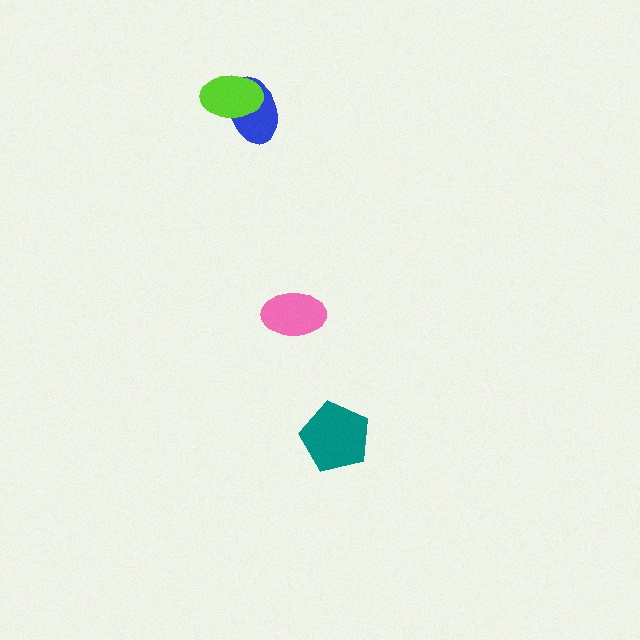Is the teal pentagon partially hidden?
No, no other shape covers it.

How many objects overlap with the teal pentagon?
0 objects overlap with the teal pentagon.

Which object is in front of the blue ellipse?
The lime ellipse is in front of the blue ellipse.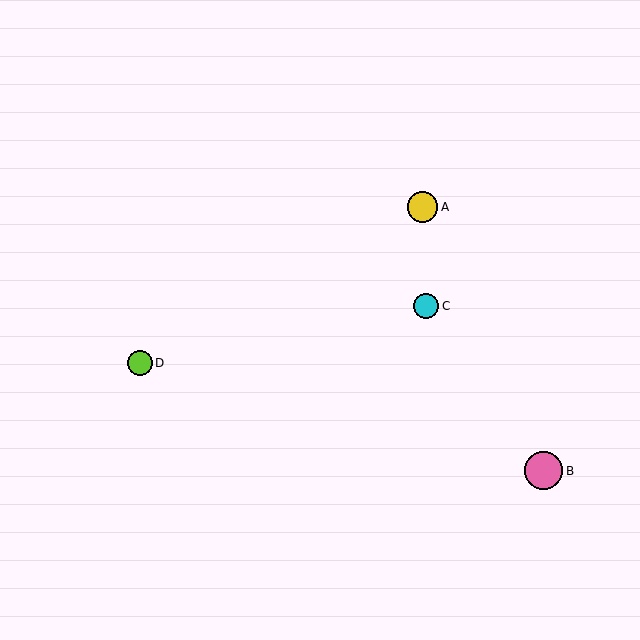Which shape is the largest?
The pink circle (labeled B) is the largest.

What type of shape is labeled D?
Shape D is a lime circle.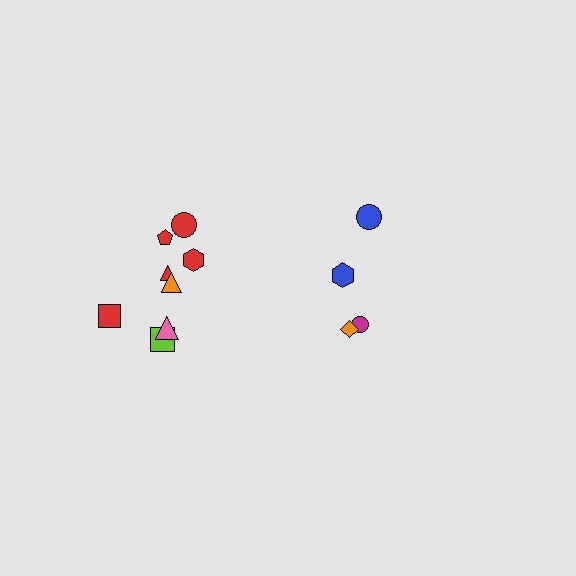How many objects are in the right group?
There are 4 objects.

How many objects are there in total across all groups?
There are 12 objects.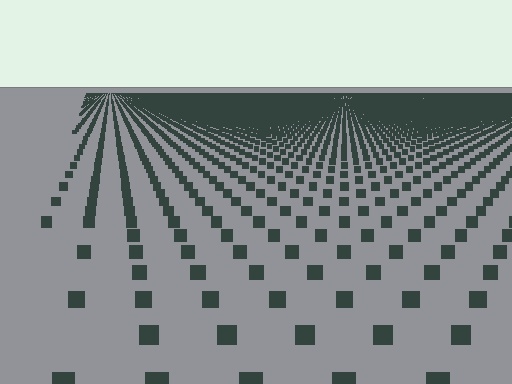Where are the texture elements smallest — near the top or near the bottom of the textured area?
Near the top.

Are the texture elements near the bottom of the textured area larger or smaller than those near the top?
Larger. Near the bottom, elements are closer to the viewer and appear at a bigger on-screen size.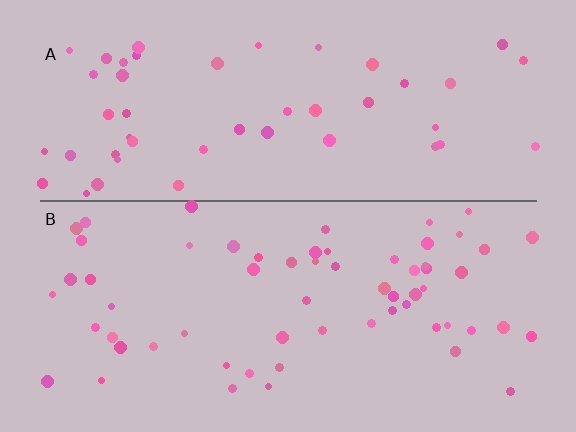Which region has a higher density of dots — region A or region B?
B (the bottom).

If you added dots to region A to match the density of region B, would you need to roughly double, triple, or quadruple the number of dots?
Approximately double.